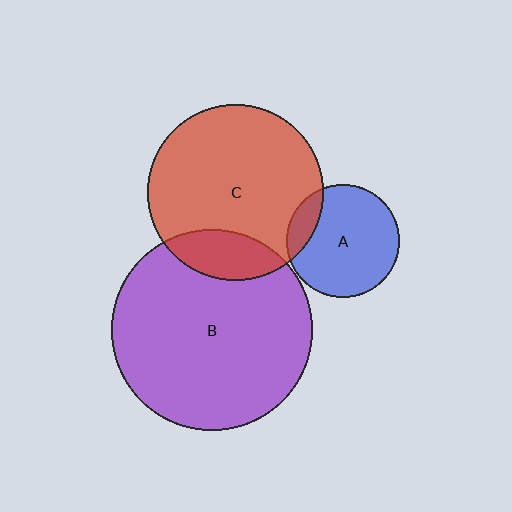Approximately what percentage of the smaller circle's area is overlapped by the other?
Approximately 15%.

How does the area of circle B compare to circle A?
Approximately 3.2 times.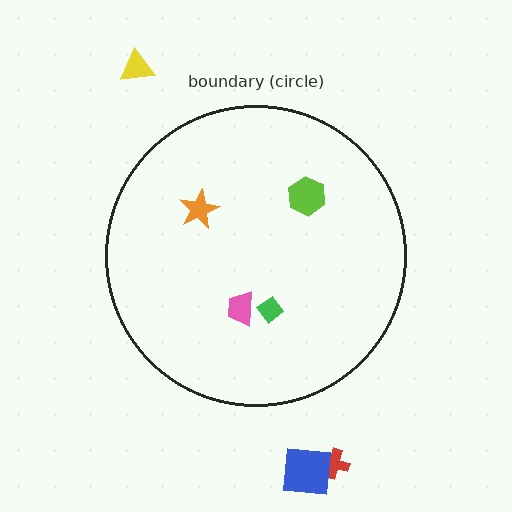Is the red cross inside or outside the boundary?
Outside.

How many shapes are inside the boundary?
4 inside, 3 outside.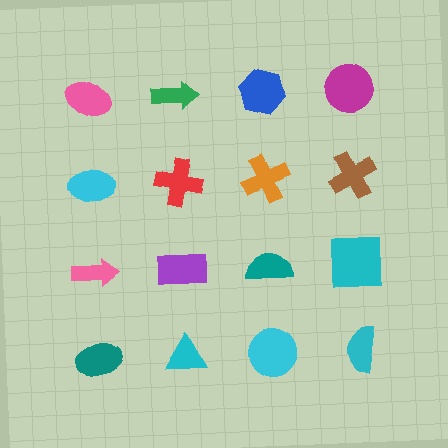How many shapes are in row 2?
4 shapes.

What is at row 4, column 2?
A cyan triangle.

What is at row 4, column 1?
A teal ellipse.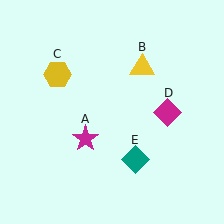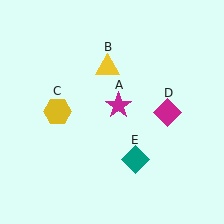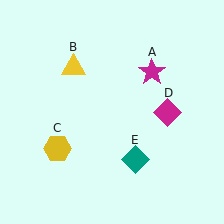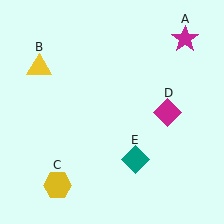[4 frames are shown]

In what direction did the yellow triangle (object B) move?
The yellow triangle (object B) moved left.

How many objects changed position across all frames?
3 objects changed position: magenta star (object A), yellow triangle (object B), yellow hexagon (object C).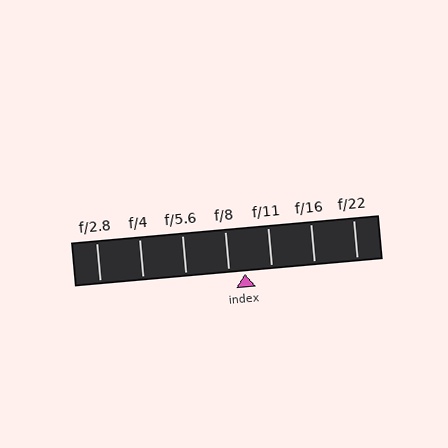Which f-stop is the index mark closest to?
The index mark is closest to f/8.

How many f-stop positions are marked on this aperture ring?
There are 7 f-stop positions marked.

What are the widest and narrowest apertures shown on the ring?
The widest aperture shown is f/2.8 and the narrowest is f/22.